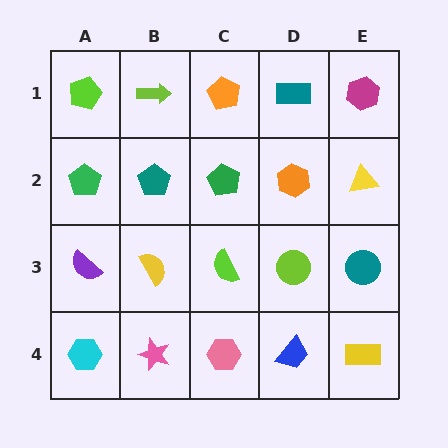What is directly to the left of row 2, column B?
A green pentagon.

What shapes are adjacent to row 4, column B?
A yellow semicircle (row 3, column B), a cyan hexagon (row 4, column A), a pink hexagon (row 4, column C).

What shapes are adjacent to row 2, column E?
A magenta hexagon (row 1, column E), a teal circle (row 3, column E), an orange hexagon (row 2, column D).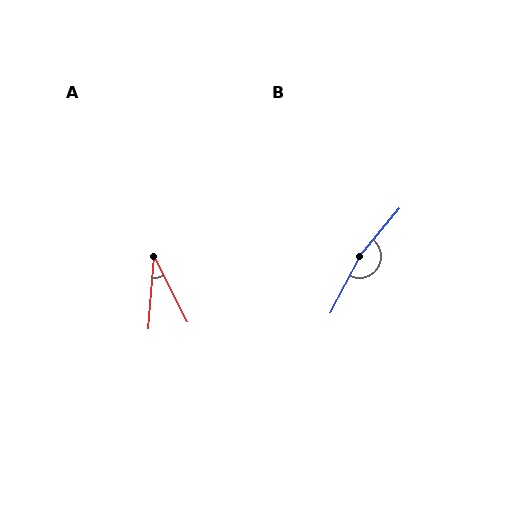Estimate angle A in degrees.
Approximately 31 degrees.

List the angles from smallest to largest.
A (31°), B (168°).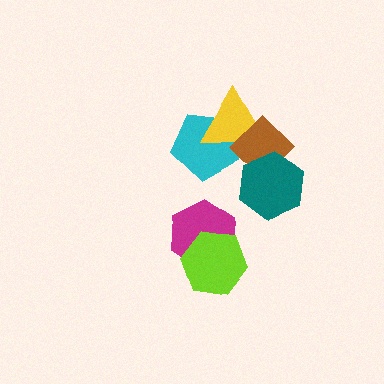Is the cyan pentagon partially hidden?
Yes, it is partially covered by another shape.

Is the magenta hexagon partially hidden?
Yes, it is partially covered by another shape.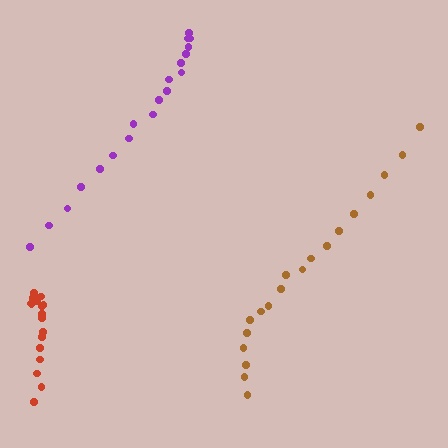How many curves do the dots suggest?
There are 3 distinct paths.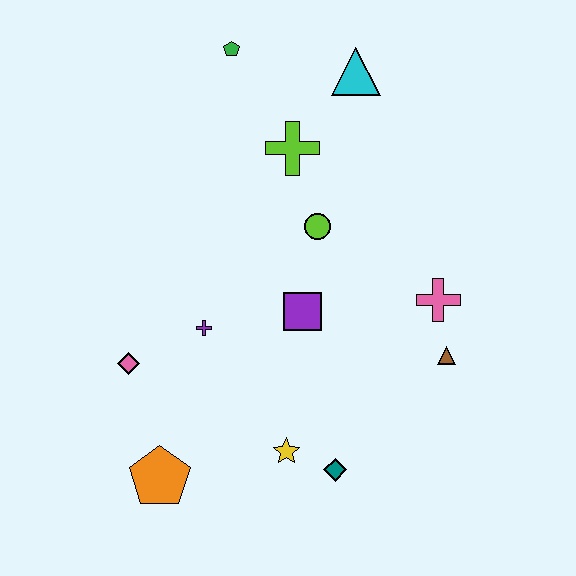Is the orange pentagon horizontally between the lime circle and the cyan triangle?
No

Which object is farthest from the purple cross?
The cyan triangle is farthest from the purple cross.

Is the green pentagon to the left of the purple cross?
No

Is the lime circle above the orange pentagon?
Yes